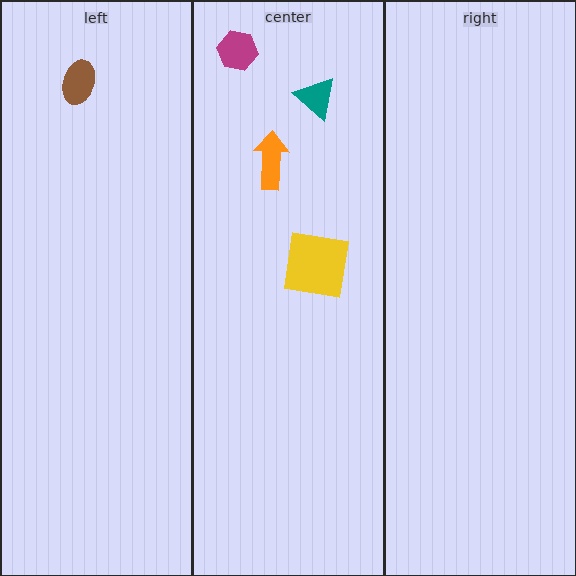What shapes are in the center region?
The magenta hexagon, the yellow square, the orange arrow, the teal triangle.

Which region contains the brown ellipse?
The left region.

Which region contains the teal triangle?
The center region.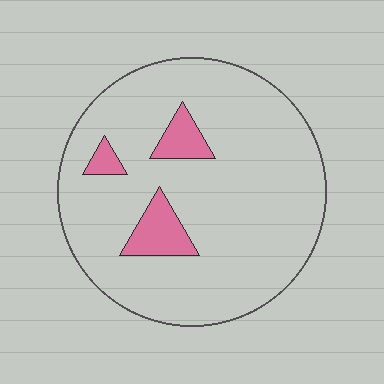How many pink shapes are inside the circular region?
3.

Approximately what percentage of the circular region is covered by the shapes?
Approximately 10%.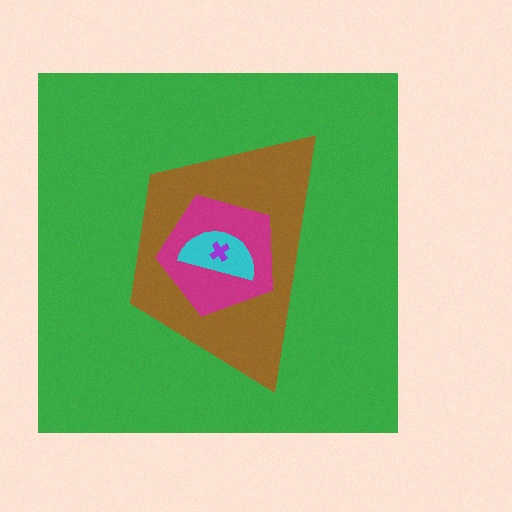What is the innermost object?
The purple cross.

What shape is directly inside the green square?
The brown trapezoid.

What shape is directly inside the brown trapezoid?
The magenta pentagon.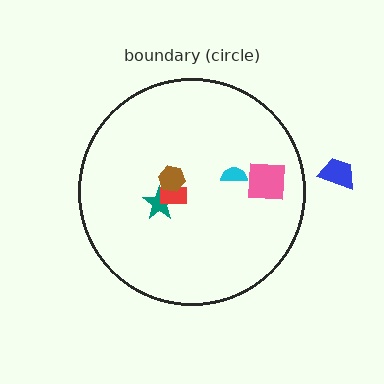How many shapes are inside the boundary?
5 inside, 1 outside.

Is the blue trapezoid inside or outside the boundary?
Outside.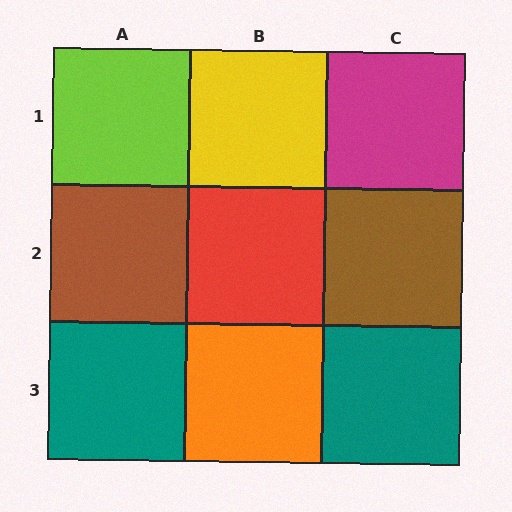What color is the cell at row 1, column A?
Lime.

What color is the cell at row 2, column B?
Red.